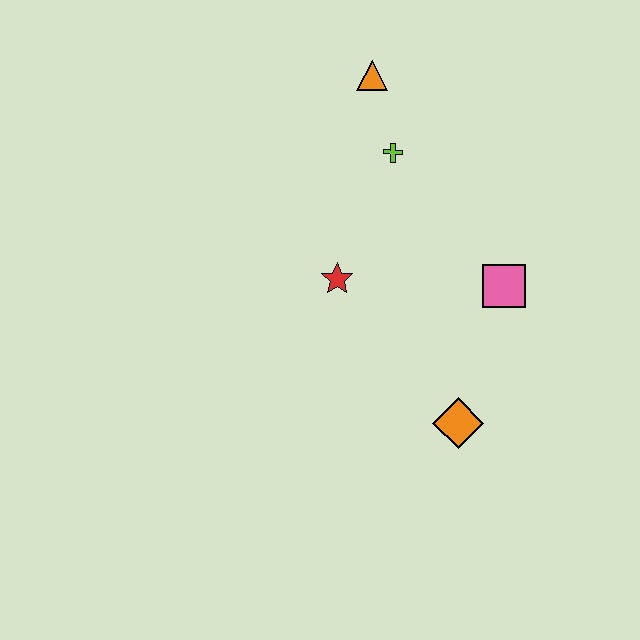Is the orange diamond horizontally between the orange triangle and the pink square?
Yes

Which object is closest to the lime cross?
The orange triangle is closest to the lime cross.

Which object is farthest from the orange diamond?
The orange triangle is farthest from the orange diamond.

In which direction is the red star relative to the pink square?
The red star is to the left of the pink square.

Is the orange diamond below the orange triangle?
Yes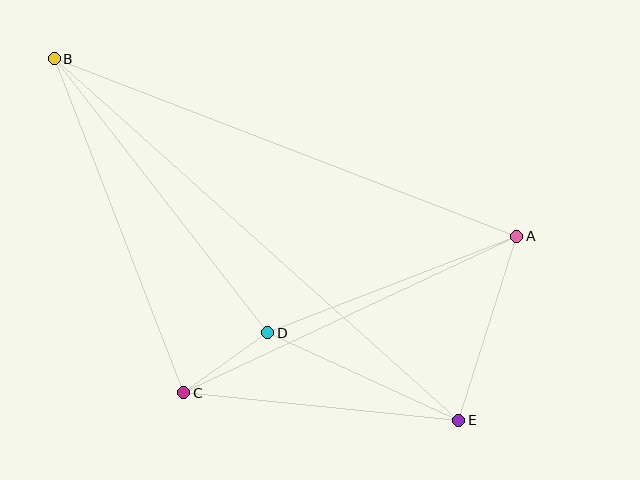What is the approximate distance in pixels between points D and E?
The distance between D and E is approximately 210 pixels.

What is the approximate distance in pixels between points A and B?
The distance between A and B is approximately 495 pixels.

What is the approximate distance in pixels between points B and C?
The distance between B and C is approximately 358 pixels.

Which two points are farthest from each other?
Points B and E are farthest from each other.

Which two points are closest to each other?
Points C and D are closest to each other.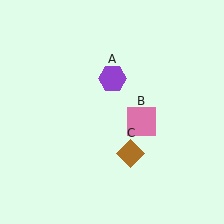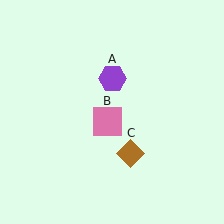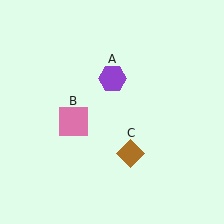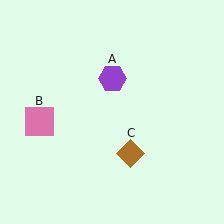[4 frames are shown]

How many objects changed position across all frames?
1 object changed position: pink square (object B).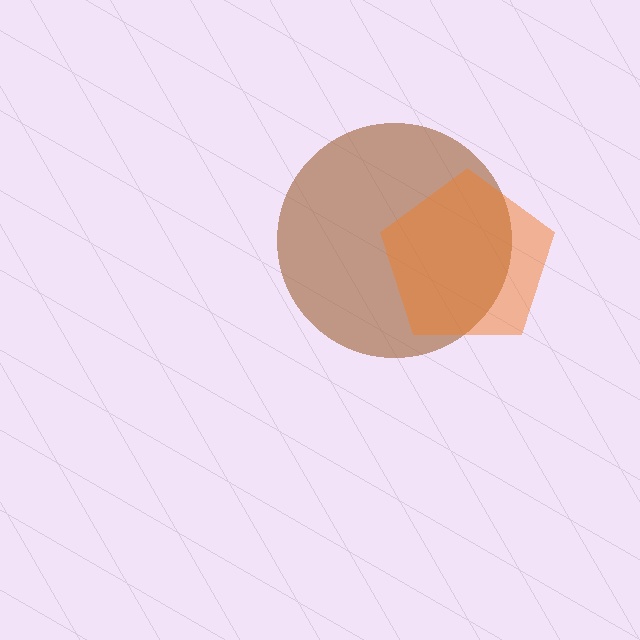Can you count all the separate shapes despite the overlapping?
Yes, there are 2 separate shapes.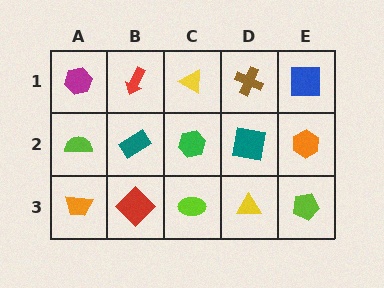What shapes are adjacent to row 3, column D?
A teal square (row 2, column D), a lime ellipse (row 3, column C), a lime pentagon (row 3, column E).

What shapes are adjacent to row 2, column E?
A blue square (row 1, column E), a lime pentagon (row 3, column E), a teal square (row 2, column D).